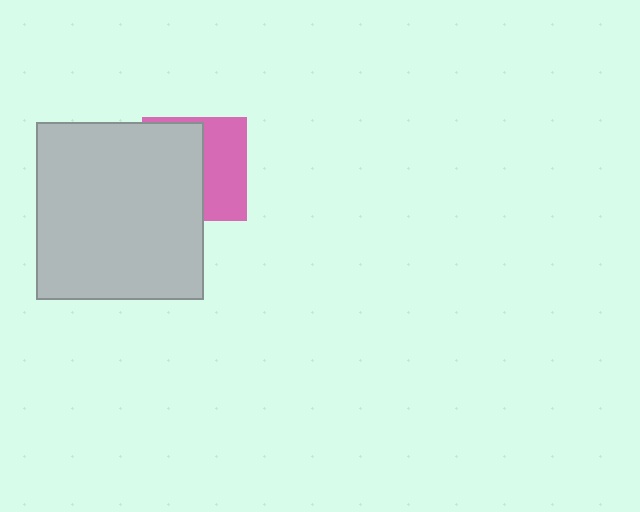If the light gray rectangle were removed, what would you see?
You would see the complete pink square.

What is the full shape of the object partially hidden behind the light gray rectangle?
The partially hidden object is a pink square.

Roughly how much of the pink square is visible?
A small part of it is visible (roughly 44%).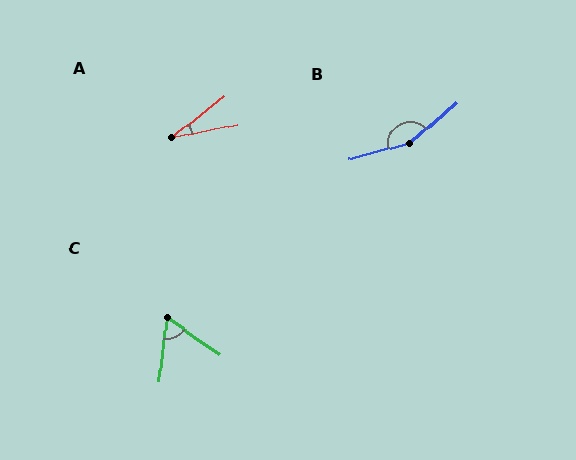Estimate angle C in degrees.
Approximately 61 degrees.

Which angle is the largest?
B, at approximately 155 degrees.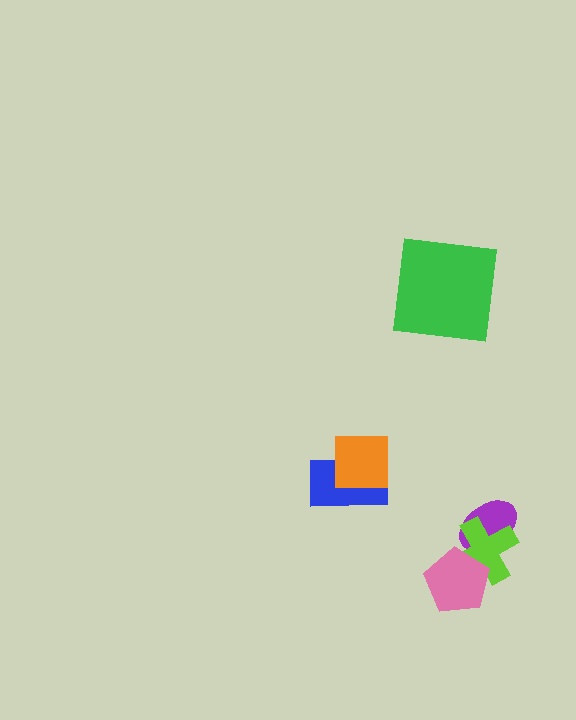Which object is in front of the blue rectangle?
The orange square is in front of the blue rectangle.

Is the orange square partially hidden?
No, no other shape covers it.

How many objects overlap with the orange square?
1 object overlaps with the orange square.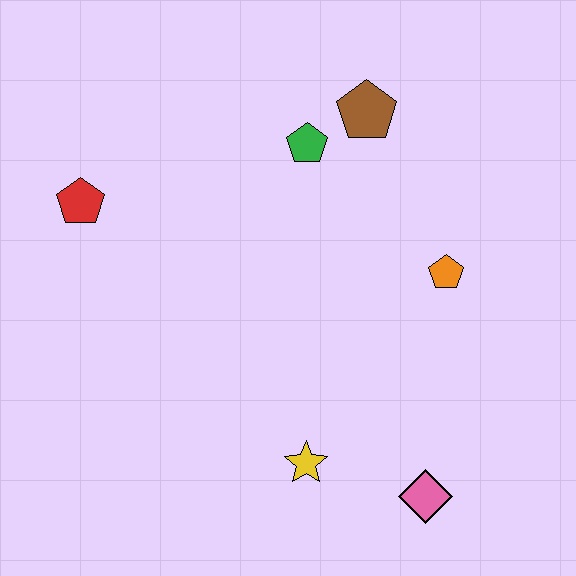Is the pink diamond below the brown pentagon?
Yes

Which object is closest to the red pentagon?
The green pentagon is closest to the red pentagon.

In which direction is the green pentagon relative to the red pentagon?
The green pentagon is to the right of the red pentagon.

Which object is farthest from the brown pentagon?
The pink diamond is farthest from the brown pentagon.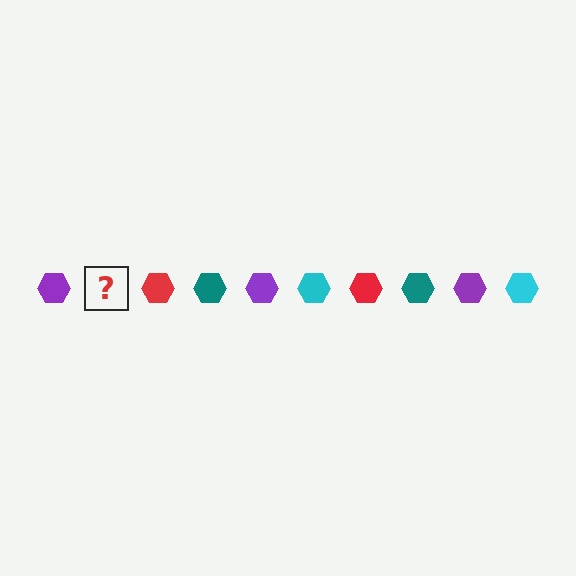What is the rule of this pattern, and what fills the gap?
The rule is that the pattern cycles through purple, cyan, red, teal hexagons. The gap should be filled with a cyan hexagon.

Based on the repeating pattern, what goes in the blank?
The blank should be a cyan hexagon.